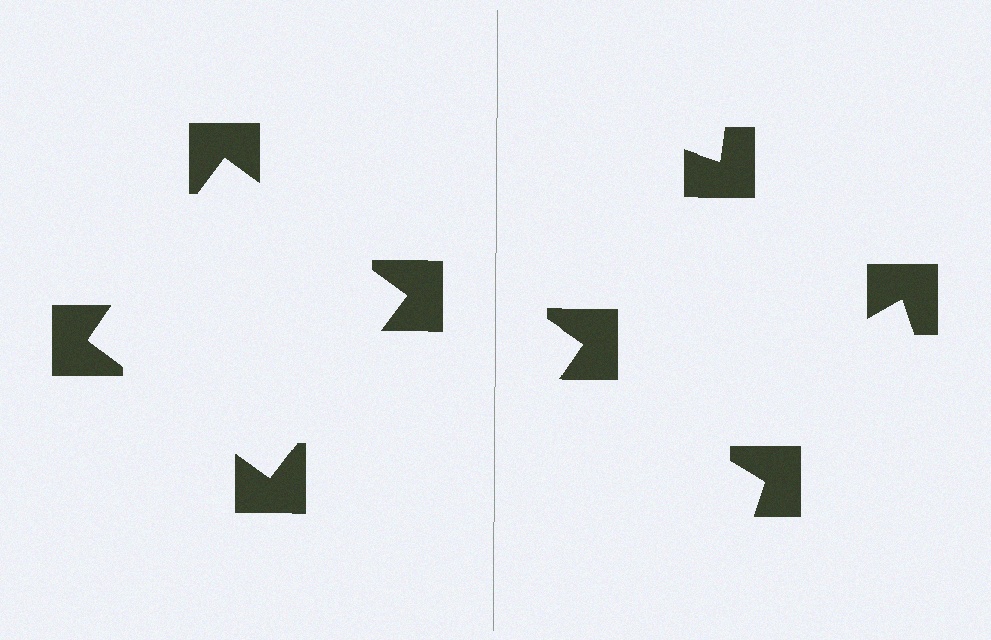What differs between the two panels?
The notched squares are positioned identically on both sides; only the wedge orientations differ. On the left they align to a square; on the right they are misaligned.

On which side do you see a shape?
An illusory square appears on the left side. On the right side the wedge cuts are rotated, so no coherent shape forms.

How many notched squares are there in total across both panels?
8 — 4 on each side.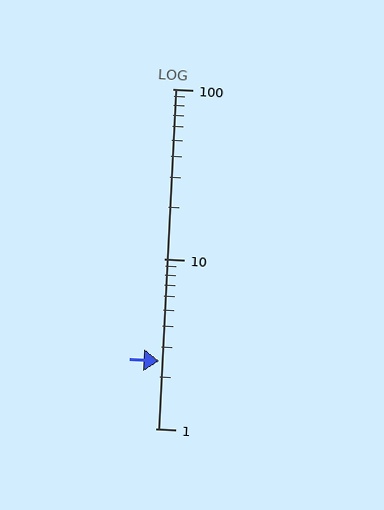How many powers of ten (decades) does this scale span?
The scale spans 2 decades, from 1 to 100.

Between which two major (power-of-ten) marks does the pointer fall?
The pointer is between 1 and 10.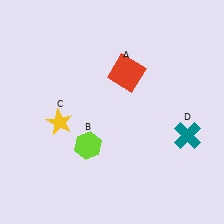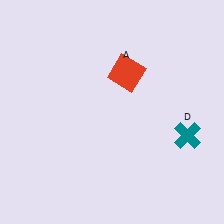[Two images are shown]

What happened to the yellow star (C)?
The yellow star (C) was removed in Image 2. It was in the bottom-left area of Image 1.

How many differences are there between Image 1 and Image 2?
There are 2 differences between the two images.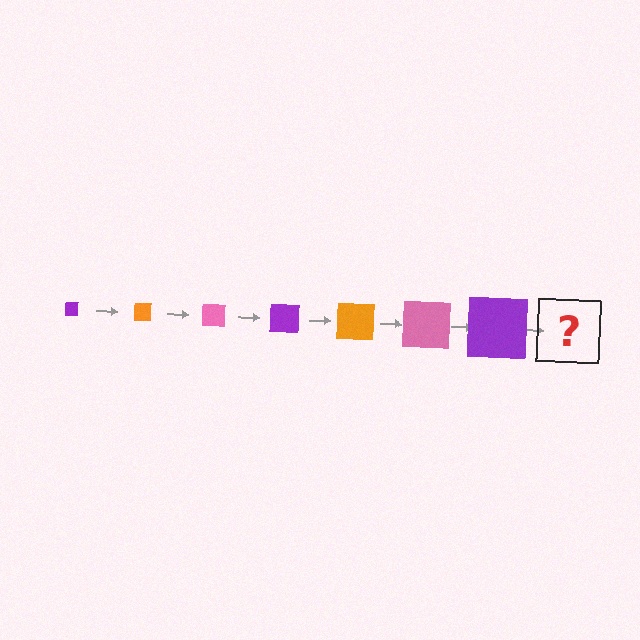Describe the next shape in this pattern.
It should be an orange square, larger than the previous one.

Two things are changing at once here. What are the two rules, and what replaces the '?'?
The two rules are that the square grows larger each step and the color cycles through purple, orange, and pink. The '?' should be an orange square, larger than the previous one.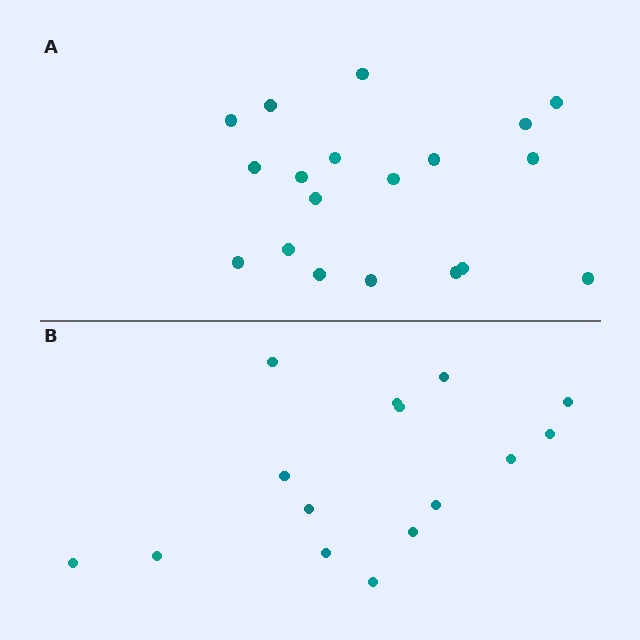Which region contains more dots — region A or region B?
Region A (the top region) has more dots.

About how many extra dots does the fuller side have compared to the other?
Region A has about 4 more dots than region B.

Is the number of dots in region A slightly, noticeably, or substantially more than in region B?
Region A has noticeably more, but not dramatically so. The ratio is roughly 1.3 to 1.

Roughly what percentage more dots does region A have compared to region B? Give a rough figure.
About 25% more.